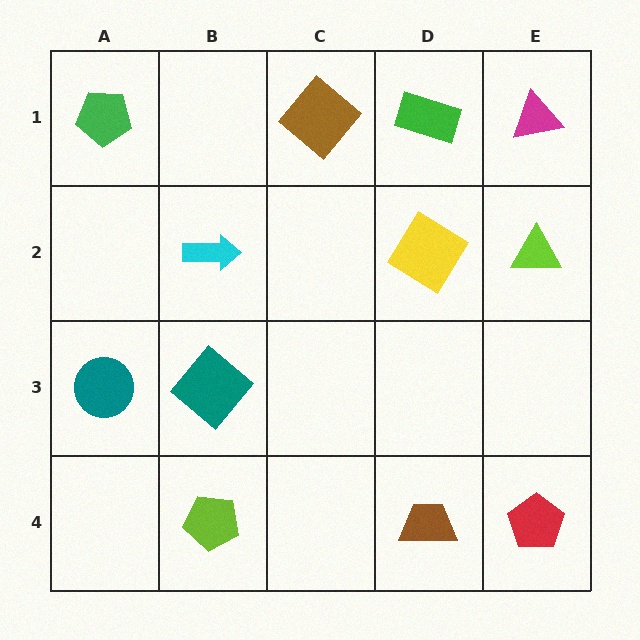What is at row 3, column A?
A teal circle.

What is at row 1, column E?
A magenta triangle.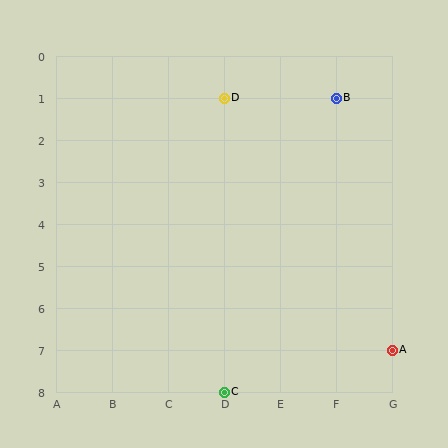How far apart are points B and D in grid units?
Points B and D are 2 columns apart.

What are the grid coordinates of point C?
Point C is at grid coordinates (D, 8).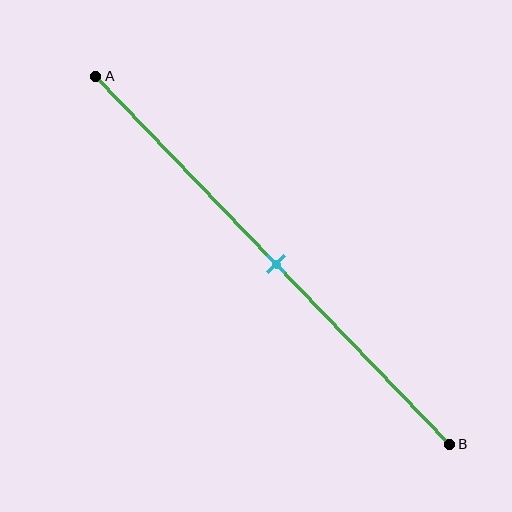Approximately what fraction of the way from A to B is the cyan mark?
The cyan mark is approximately 50% of the way from A to B.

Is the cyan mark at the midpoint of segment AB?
Yes, the mark is approximately at the midpoint.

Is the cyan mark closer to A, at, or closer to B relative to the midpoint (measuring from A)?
The cyan mark is approximately at the midpoint of segment AB.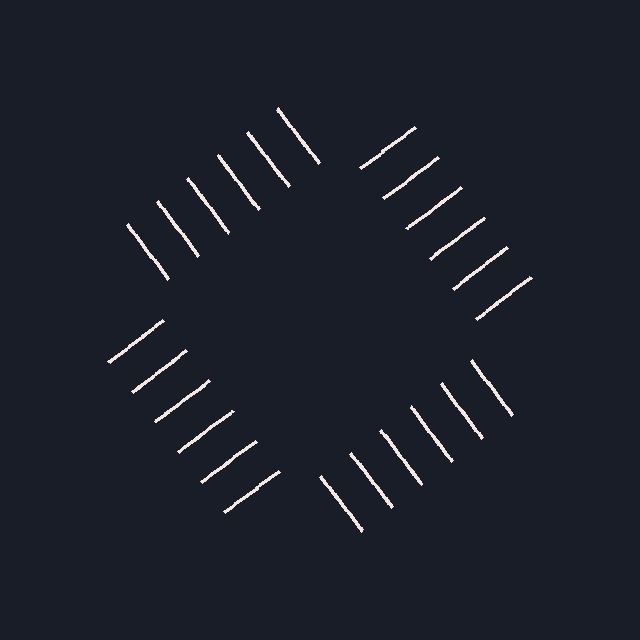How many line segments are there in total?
24 — 6 along each of the 4 edges.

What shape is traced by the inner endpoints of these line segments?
An illusory square — the line segments terminate on its edges but no continuous stroke is drawn.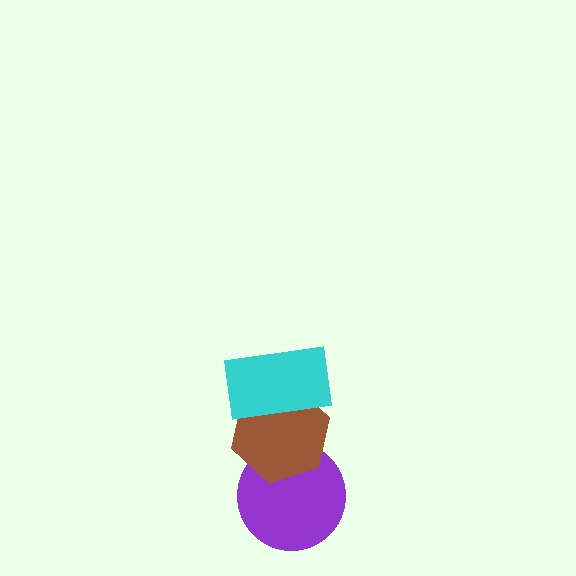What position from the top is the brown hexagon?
The brown hexagon is 2nd from the top.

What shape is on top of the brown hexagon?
The cyan rectangle is on top of the brown hexagon.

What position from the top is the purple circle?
The purple circle is 3rd from the top.